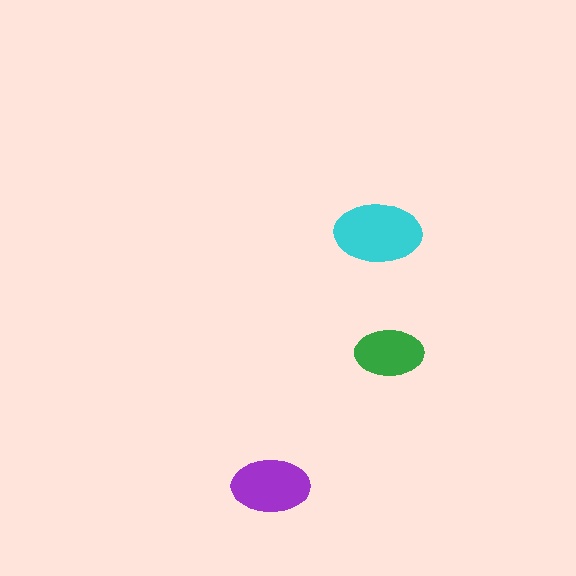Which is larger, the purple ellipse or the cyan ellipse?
The cyan one.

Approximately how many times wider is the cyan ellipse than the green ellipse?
About 1.5 times wider.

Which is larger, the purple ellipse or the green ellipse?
The purple one.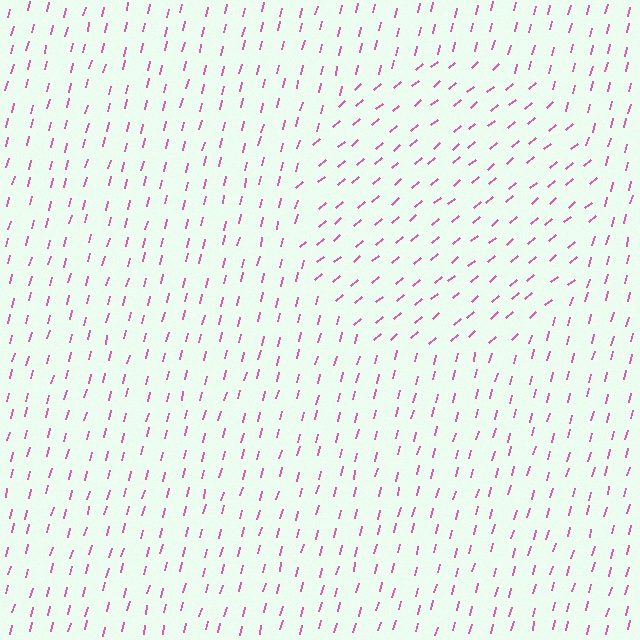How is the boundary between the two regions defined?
The boundary is defined purely by a change in line orientation (approximately 35 degrees difference). All lines are the same color and thickness.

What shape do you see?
I see a circle.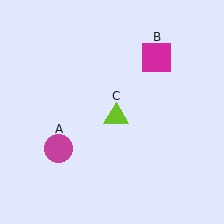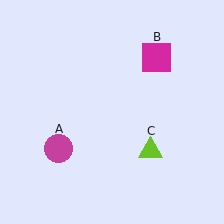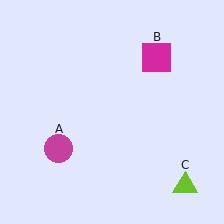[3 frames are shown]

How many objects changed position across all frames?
1 object changed position: lime triangle (object C).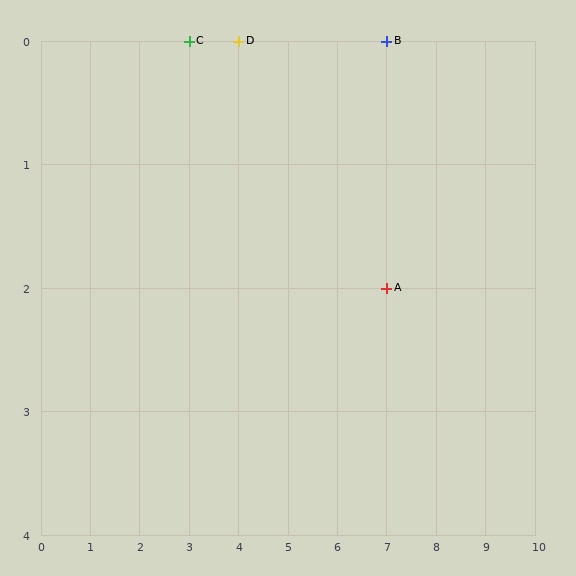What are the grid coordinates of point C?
Point C is at grid coordinates (3, 0).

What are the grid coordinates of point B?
Point B is at grid coordinates (7, 0).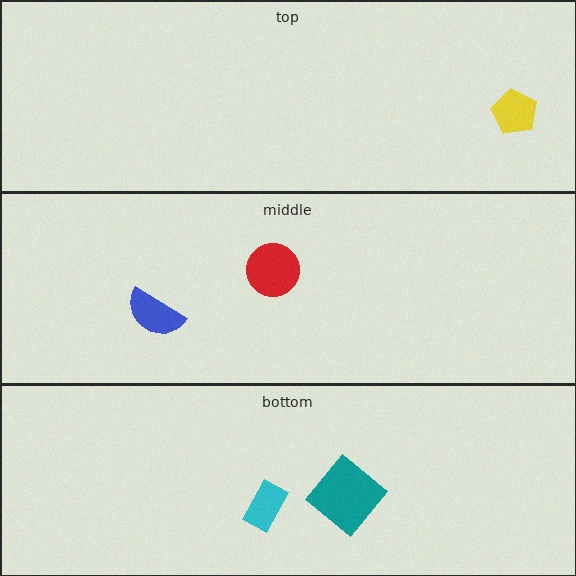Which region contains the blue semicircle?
The middle region.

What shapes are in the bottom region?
The cyan rectangle, the teal diamond.